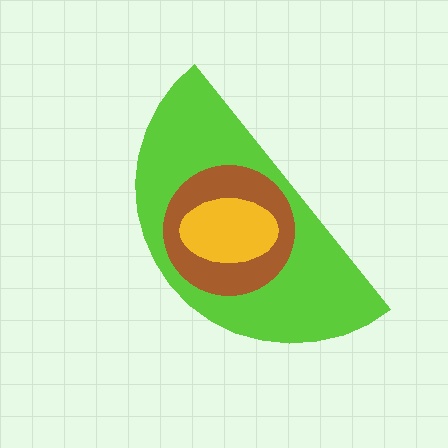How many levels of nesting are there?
3.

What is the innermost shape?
The yellow ellipse.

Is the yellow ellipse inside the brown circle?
Yes.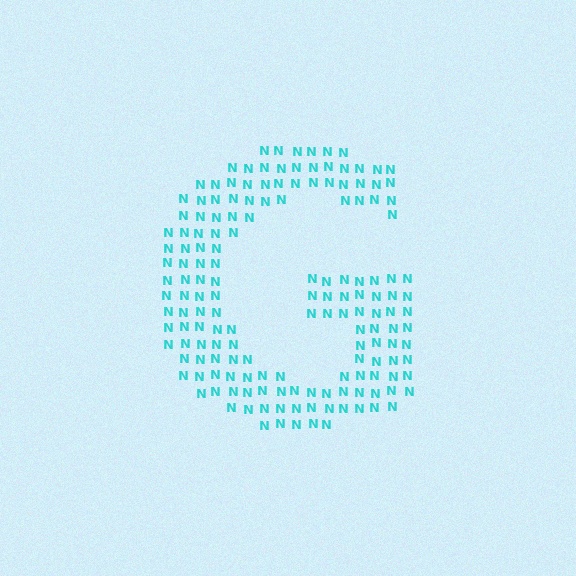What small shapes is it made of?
It is made of small letter N's.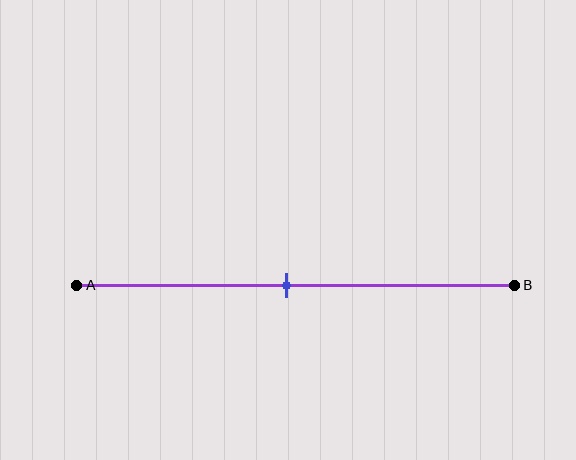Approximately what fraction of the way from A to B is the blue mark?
The blue mark is approximately 50% of the way from A to B.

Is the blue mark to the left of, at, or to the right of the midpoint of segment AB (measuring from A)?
The blue mark is approximately at the midpoint of segment AB.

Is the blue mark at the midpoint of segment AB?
Yes, the mark is approximately at the midpoint.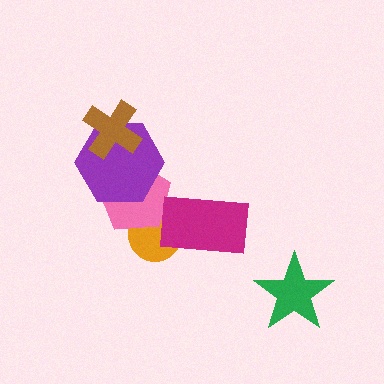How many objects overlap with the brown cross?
1 object overlaps with the brown cross.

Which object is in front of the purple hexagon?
The brown cross is in front of the purple hexagon.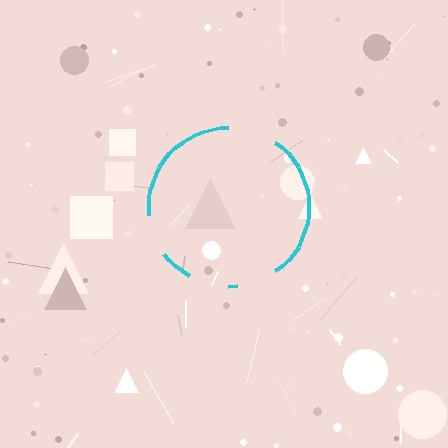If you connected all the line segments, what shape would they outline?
They would outline a circle.